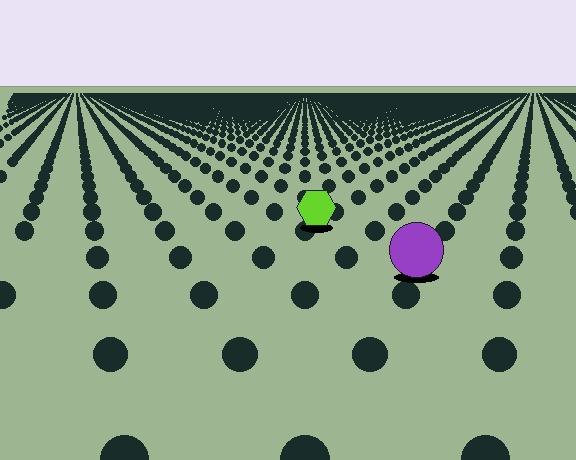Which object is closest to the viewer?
The purple circle is closest. The texture marks near it are larger and more spread out.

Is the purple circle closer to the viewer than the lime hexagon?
Yes. The purple circle is closer — you can tell from the texture gradient: the ground texture is coarser near it.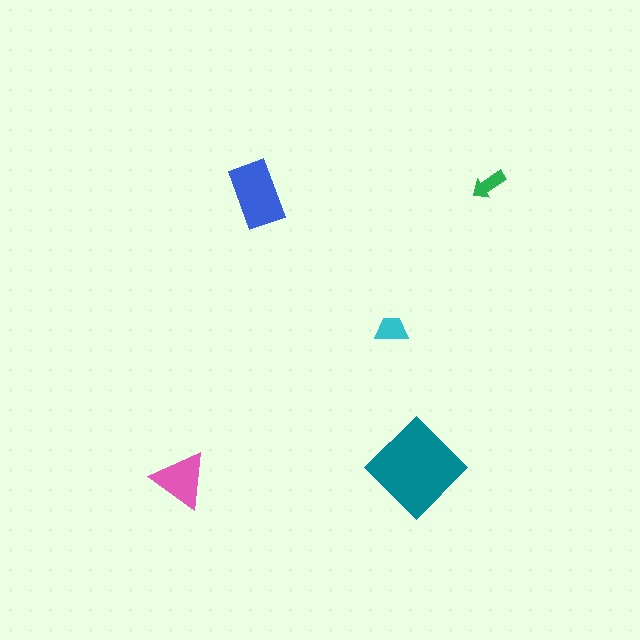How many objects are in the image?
There are 5 objects in the image.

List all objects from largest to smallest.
The teal diamond, the blue rectangle, the pink triangle, the cyan trapezoid, the green arrow.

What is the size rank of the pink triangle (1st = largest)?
3rd.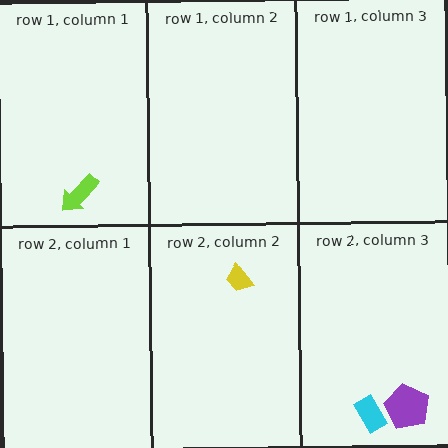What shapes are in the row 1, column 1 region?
The lime arrow.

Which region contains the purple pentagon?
The row 2, column 3 region.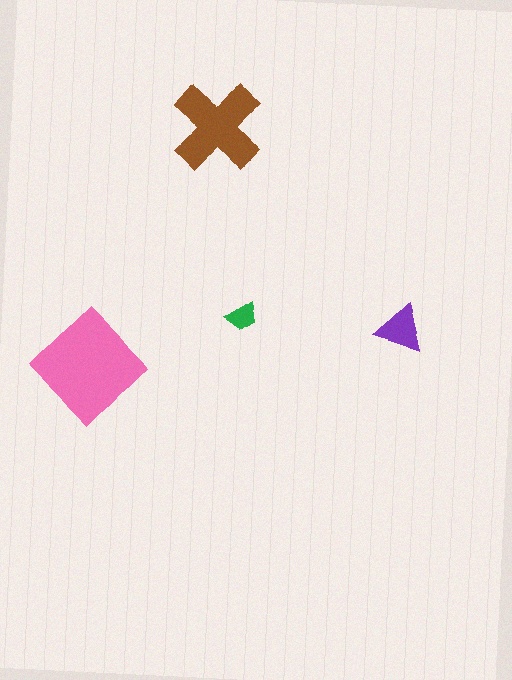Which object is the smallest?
The green trapezoid.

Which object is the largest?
The pink diamond.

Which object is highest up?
The brown cross is topmost.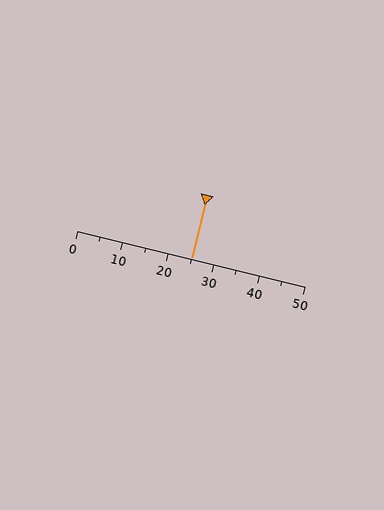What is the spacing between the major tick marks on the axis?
The major ticks are spaced 10 apart.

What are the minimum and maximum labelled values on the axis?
The axis runs from 0 to 50.